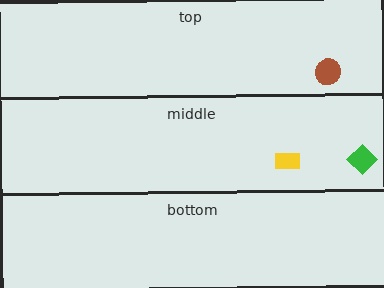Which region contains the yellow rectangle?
The middle region.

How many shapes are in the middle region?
2.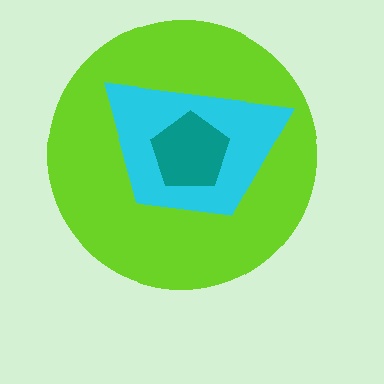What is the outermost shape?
The lime circle.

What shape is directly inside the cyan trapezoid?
The teal pentagon.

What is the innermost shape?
The teal pentagon.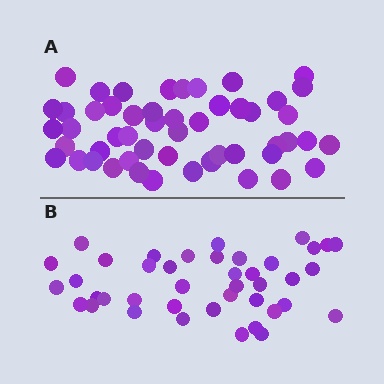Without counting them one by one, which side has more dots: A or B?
Region A (the top region) has more dots.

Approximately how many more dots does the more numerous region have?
Region A has roughly 10 or so more dots than region B.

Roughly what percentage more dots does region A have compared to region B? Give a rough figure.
About 25% more.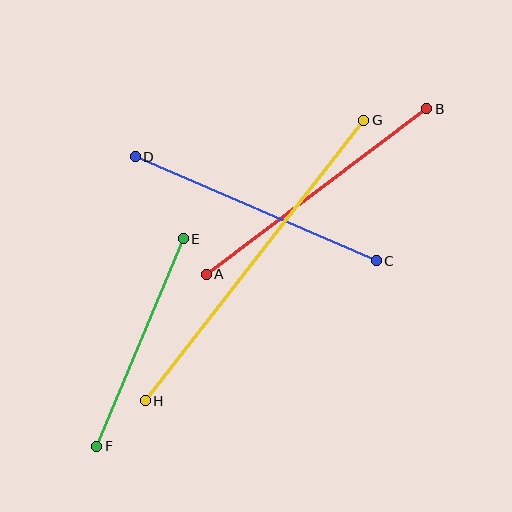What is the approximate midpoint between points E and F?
The midpoint is at approximately (140, 343) pixels.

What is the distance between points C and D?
The distance is approximately 262 pixels.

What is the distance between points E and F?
The distance is approximately 225 pixels.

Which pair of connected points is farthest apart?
Points G and H are farthest apart.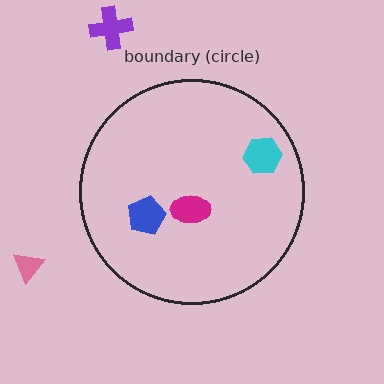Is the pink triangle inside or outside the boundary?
Outside.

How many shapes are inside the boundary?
3 inside, 2 outside.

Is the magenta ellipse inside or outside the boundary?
Inside.